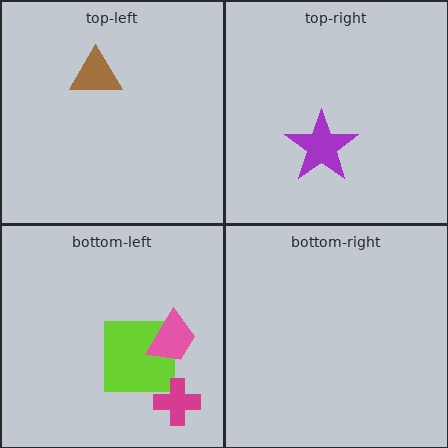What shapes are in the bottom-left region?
The lime square, the magenta cross, the pink trapezoid.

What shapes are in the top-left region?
The brown triangle.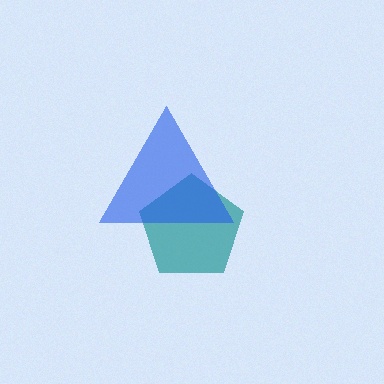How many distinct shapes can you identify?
There are 2 distinct shapes: a teal pentagon, a blue triangle.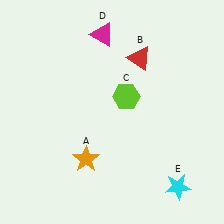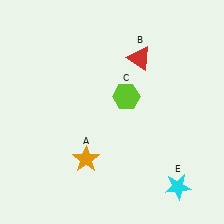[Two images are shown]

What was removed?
The magenta triangle (D) was removed in Image 2.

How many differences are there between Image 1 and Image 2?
There is 1 difference between the two images.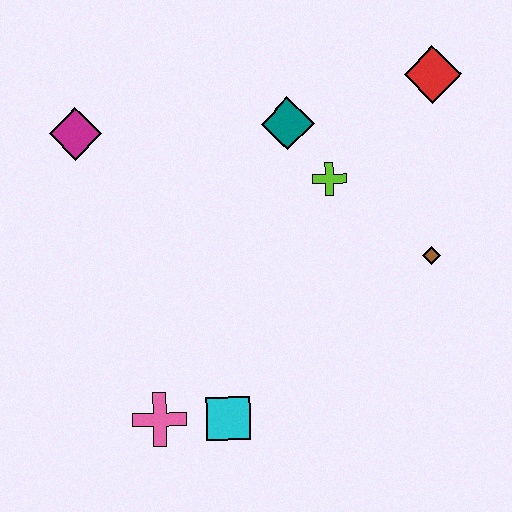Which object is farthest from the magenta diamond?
The brown diamond is farthest from the magenta diamond.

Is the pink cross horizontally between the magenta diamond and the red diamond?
Yes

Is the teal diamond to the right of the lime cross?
No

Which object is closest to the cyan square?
The pink cross is closest to the cyan square.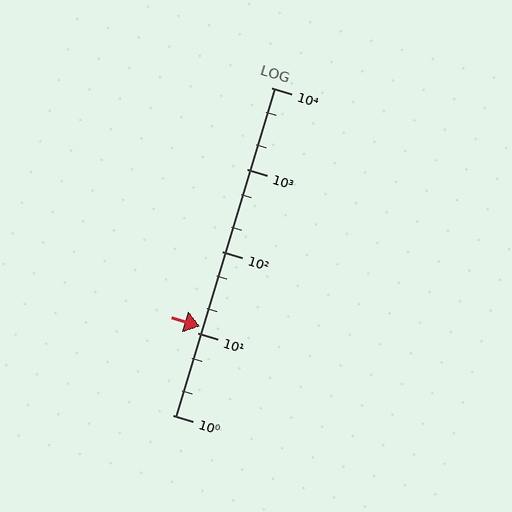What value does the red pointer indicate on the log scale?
The pointer indicates approximately 12.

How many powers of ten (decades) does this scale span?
The scale spans 4 decades, from 1 to 10000.